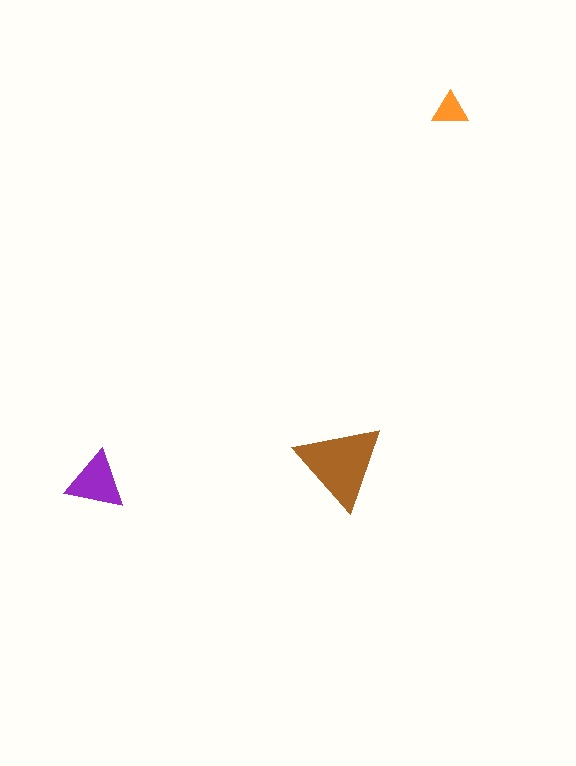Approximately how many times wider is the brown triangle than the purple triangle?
About 1.5 times wider.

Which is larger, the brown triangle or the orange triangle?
The brown one.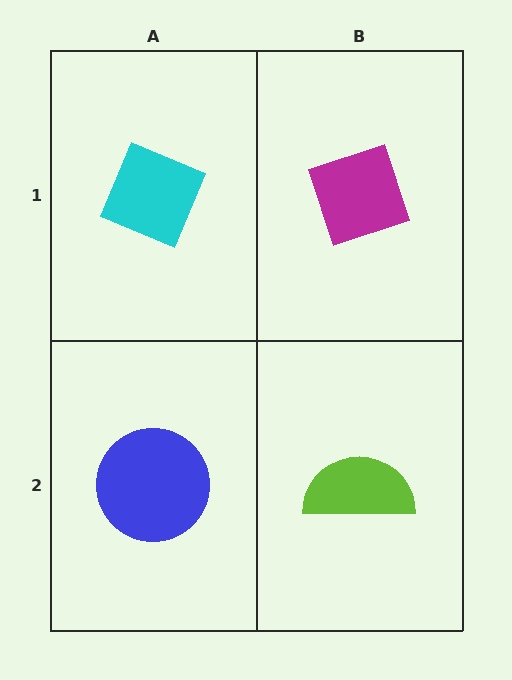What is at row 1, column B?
A magenta diamond.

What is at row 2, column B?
A lime semicircle.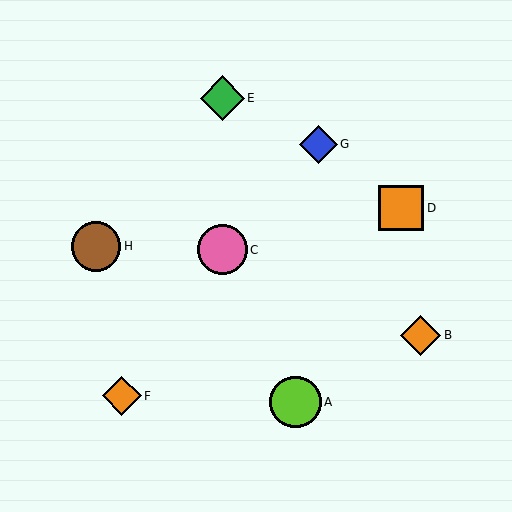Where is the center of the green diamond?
The center of the green diamond is at (222, 98).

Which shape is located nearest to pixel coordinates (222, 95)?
The green diamond (labeled E) at (222, 98) is nearest to that location.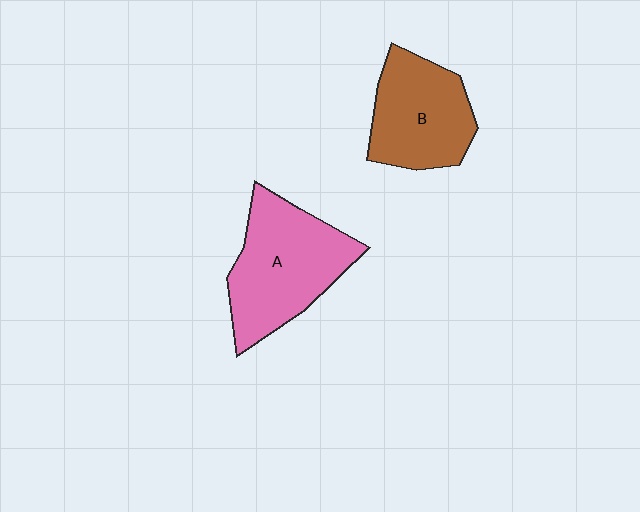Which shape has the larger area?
Shape A (pink).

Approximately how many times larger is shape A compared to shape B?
Approximately 1.2 times.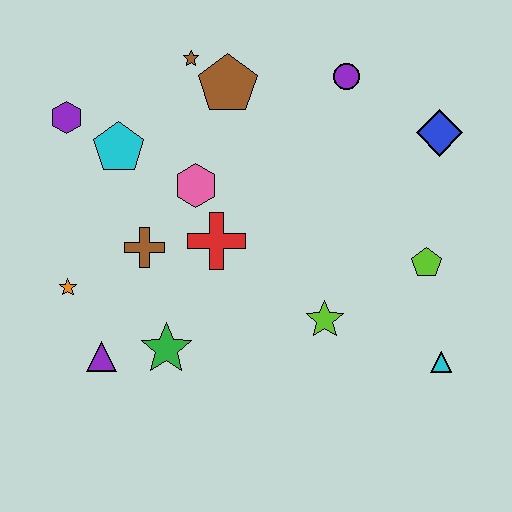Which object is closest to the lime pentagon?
The cyan triangle is closest to the lime pentagon.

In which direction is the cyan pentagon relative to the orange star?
The cyan pentagon is above the orange star.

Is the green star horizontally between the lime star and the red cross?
No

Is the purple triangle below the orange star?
Yes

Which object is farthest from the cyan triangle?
The purple hexagon is farthest from the cyan triangle.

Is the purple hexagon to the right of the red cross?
No